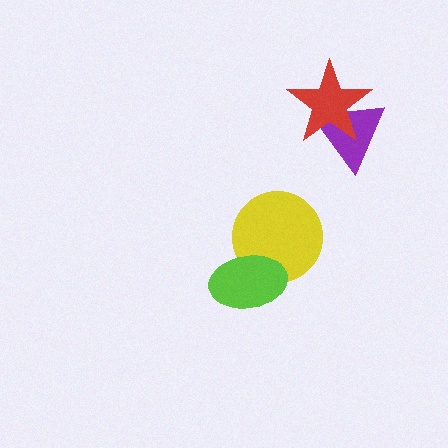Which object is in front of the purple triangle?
The red star is in front of the purple triangle.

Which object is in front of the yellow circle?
The lime ellipse is in front of the yellow circle.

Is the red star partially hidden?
No, no other shape covers it.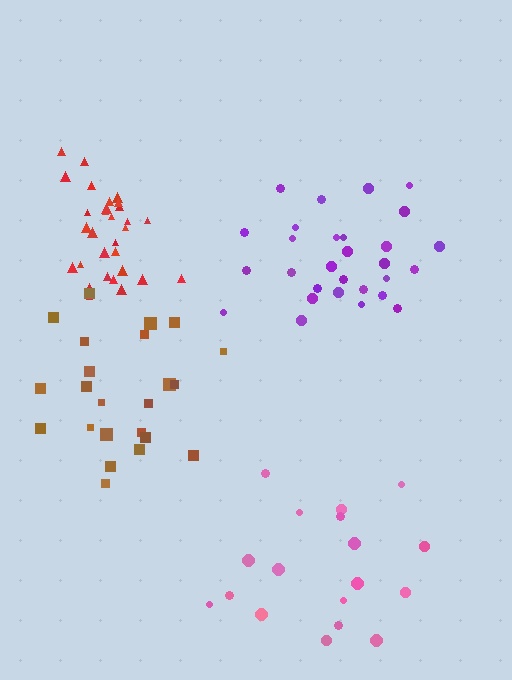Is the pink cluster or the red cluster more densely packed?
Red.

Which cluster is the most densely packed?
Red.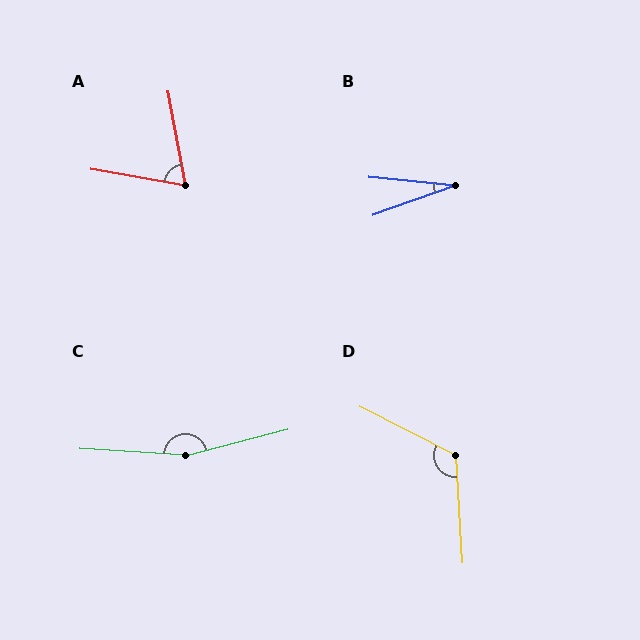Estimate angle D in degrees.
Approximately 120 degrees.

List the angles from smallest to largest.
B (25°), A (70°), D (120°), C (162°).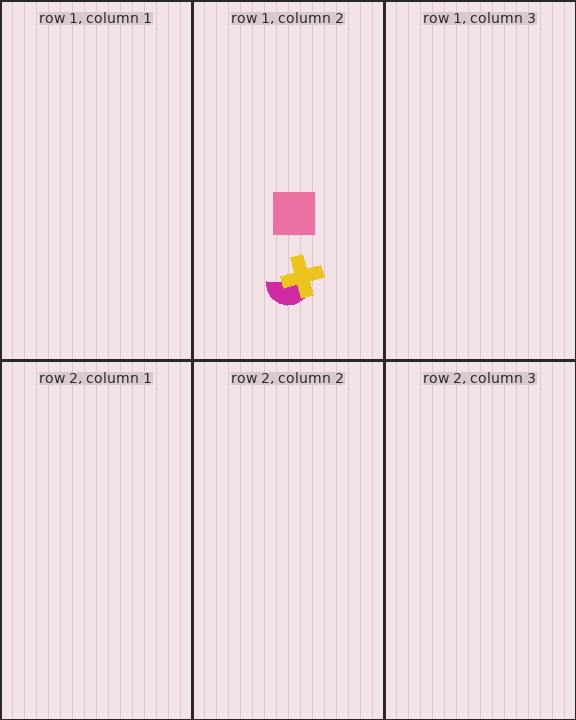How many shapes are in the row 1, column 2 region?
3.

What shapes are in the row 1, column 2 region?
The pink square, the magenta semicircle, the yellow cross.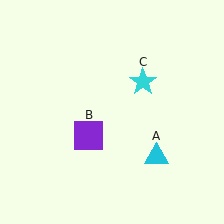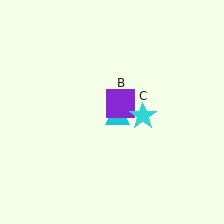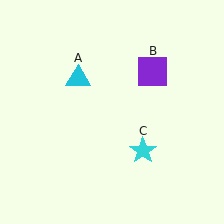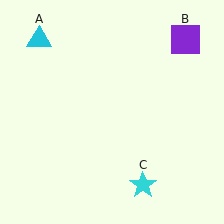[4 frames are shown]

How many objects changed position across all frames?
3 objects changed position: cyan triangle (object A), purple square (object B), cyan star (object C).